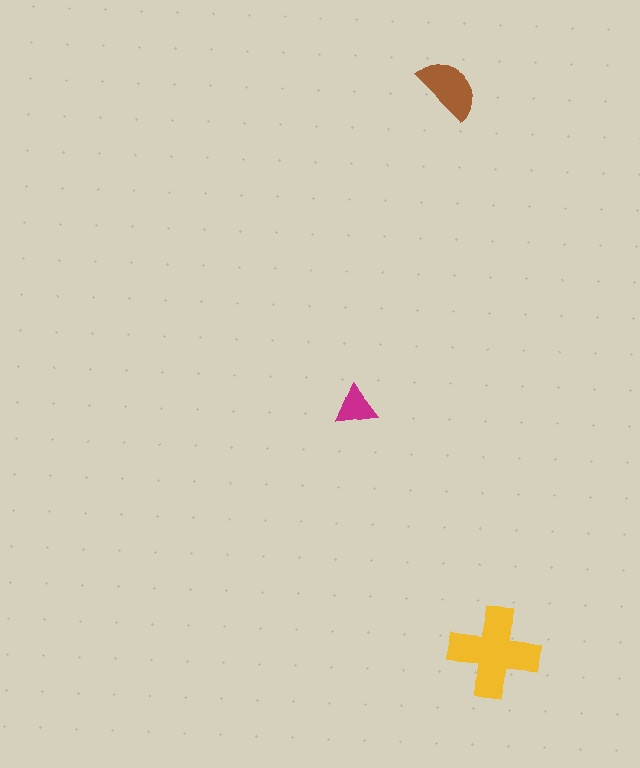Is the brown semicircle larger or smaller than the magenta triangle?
Larger.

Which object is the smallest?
The magenta triangle.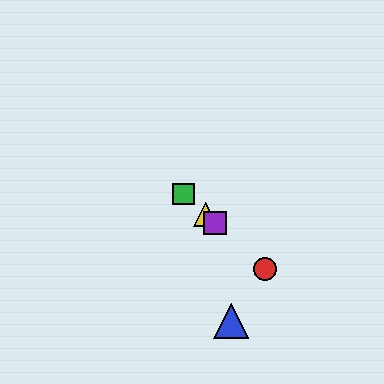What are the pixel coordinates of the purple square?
The purple square is at (215, 223).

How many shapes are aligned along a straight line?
4 shapes (the red circle, the green square, the yellow triangle, the purple square) are aligned along a straight line.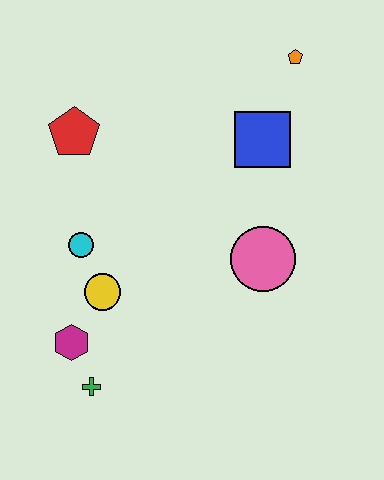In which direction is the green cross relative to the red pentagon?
The green cross is below the red pentagon.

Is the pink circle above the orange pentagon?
No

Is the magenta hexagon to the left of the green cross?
Yes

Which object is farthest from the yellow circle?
The orange pentagon is farthest from the yellow circle.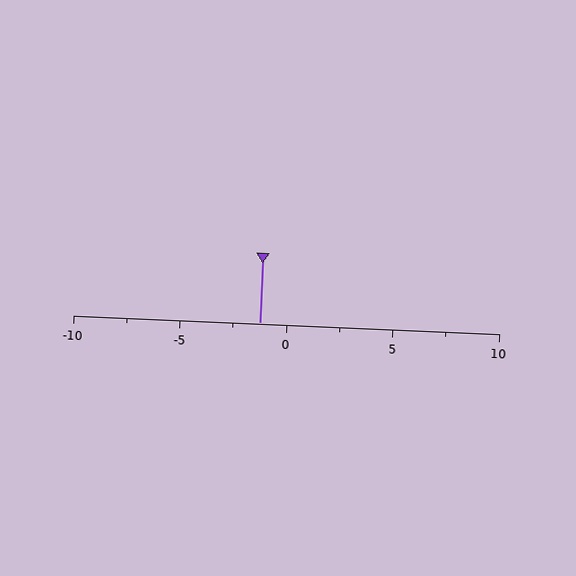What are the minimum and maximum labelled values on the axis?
The axis runs from -10 to 10.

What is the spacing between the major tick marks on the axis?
The major ticks are spaced 5 apart.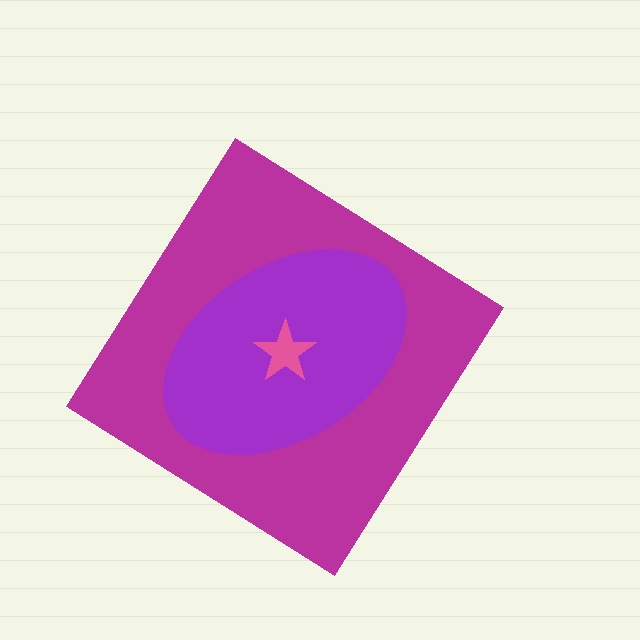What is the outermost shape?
The magenta diamond.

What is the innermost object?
The pink star.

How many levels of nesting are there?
3.